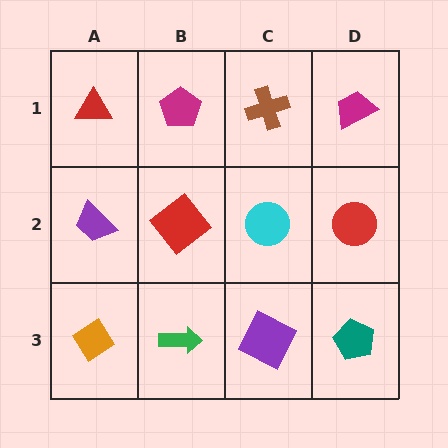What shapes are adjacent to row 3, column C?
A cyan circle (row 2, column C), a green arrow (row 3, column B), a teal pentagon (row 3, column D).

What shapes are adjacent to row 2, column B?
A magenta pentagon (row 1, column B), a green arrow (row 3, column B), a purple trapezoid (row 2, column A), a cyan circle (row 2, column C).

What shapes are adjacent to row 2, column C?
A brown cross (row 1, column C), a purple square (row 3, column C), a red diamond (row 2, column B), a red circle (row 2, column D).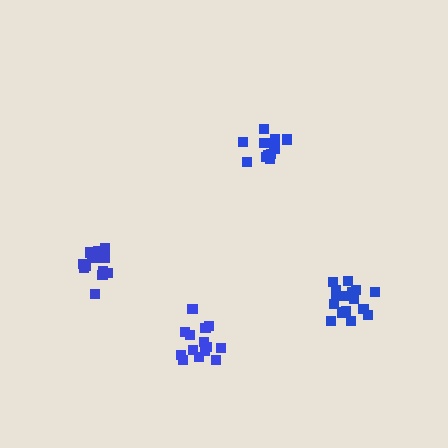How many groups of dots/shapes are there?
There are 4 groups.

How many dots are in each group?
Group 1: 15 dots, Group 2: 16 dots, Group 3: 14 dots, Group 4: 13 dots (58 total).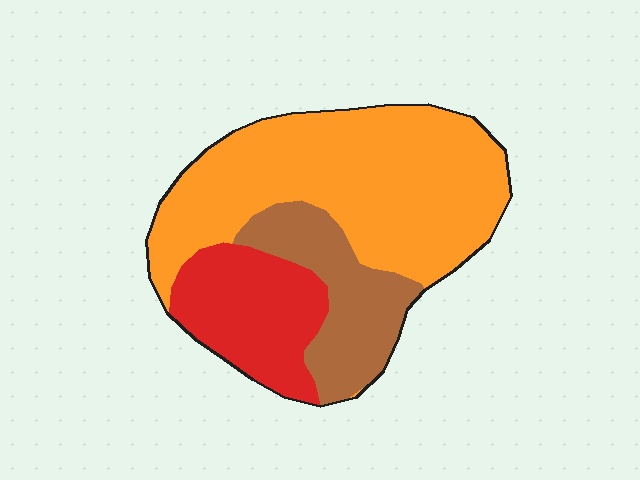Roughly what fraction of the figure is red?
Red takes up about one fifth (1/5) of the figure.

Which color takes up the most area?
Orange, at roughly 55%.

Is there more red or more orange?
Orange.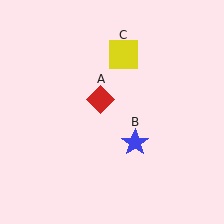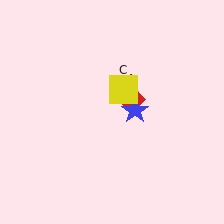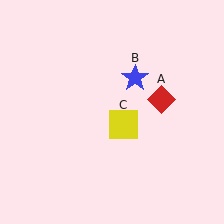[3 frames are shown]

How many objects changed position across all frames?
3 objects changed position: red diamond (object A), blue star (object B), yellow square (object C).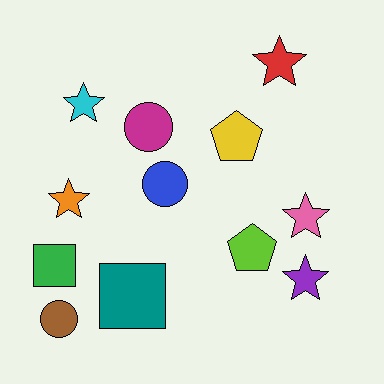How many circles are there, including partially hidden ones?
There are 3 circles.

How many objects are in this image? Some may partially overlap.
There are 12 objects.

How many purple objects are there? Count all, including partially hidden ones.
There is 1 purple object.